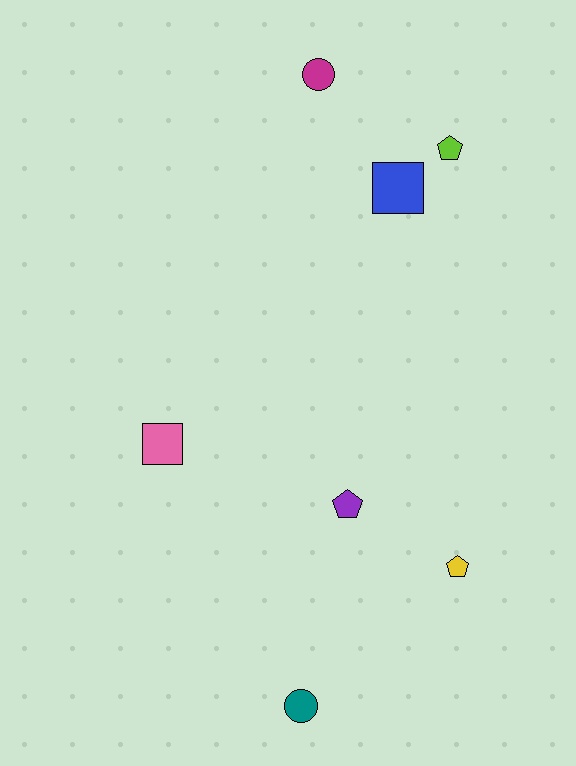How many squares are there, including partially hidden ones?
There are 2 squares.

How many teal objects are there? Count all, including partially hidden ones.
There is 1 teal object.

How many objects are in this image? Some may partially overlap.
There are 7 objects.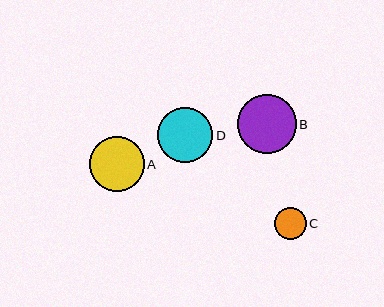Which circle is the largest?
Circle B is the largest with a size of approximately 58 pixels.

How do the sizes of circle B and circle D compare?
Circle B and circle D are approximately the same size.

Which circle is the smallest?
Circle C is the smallest with a size of approximately 32 pixels.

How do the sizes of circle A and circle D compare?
Circle A and circle D are approximately the same size.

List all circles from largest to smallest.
From largest to smallest: B, A, D, C.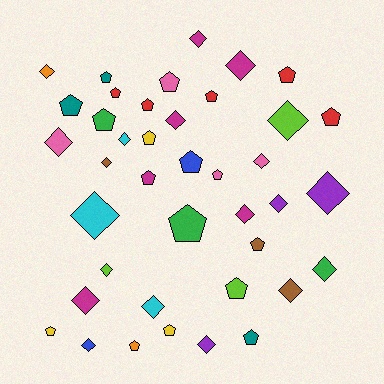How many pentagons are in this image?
There are 20 pentagons.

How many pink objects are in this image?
There are 4 pink objects.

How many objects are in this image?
There are 40 objects.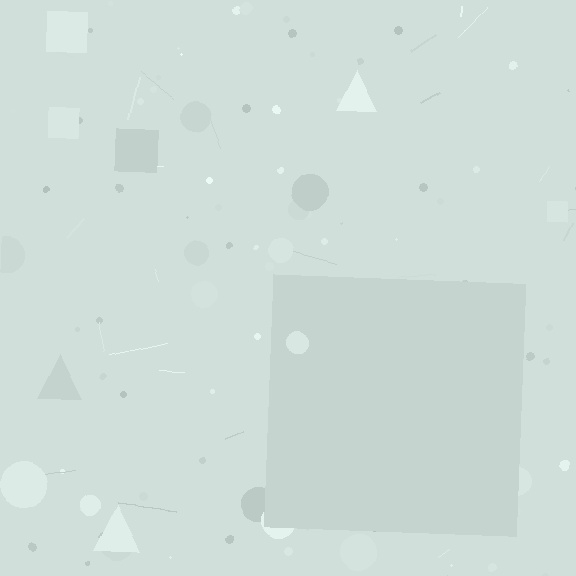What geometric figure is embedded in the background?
A square is embedded in the background.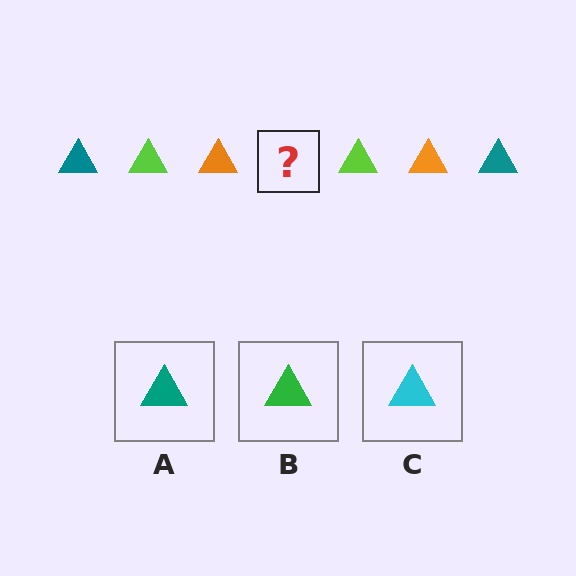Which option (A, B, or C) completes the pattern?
A.